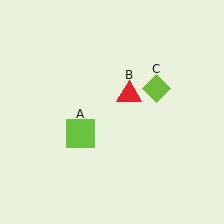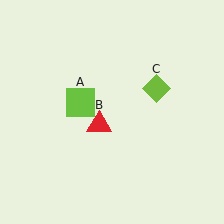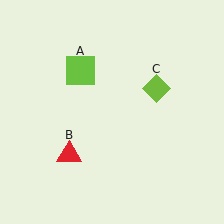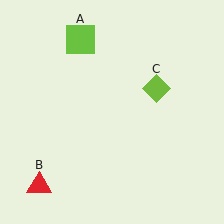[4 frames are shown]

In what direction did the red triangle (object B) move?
The red triangle (object B) moved down and to the left.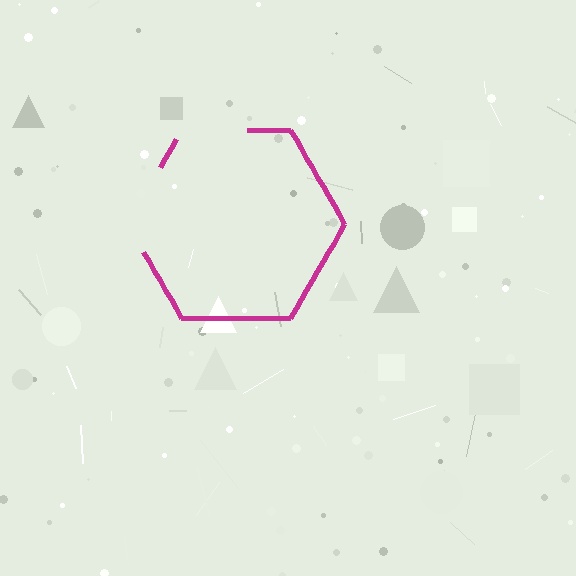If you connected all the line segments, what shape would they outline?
They would outline a hexagon.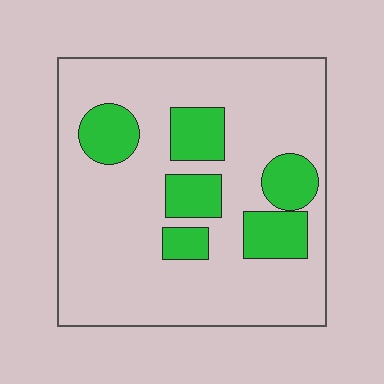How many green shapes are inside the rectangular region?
6.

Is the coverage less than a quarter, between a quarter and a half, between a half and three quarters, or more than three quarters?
Less than a quarter.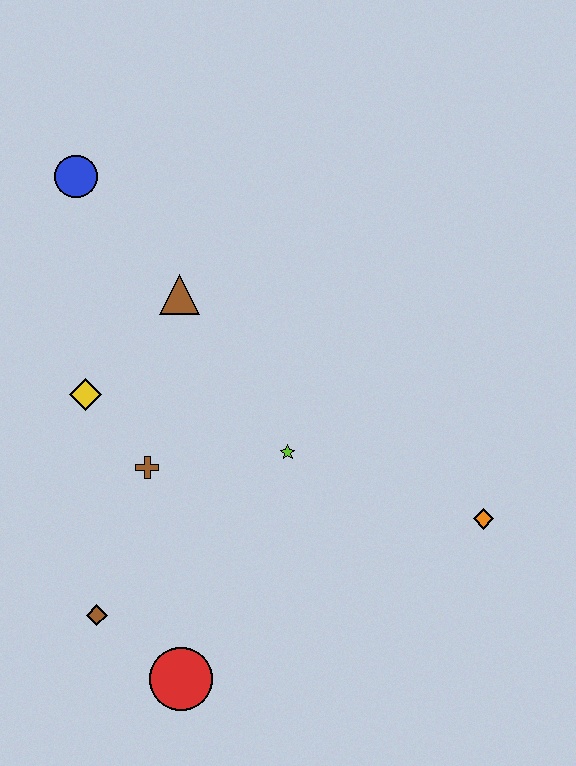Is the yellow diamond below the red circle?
No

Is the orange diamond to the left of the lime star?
No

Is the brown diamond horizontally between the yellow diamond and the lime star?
Yes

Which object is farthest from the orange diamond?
The blue circle is farthest from the orange diamond.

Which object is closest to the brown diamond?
The red circle is closest to the brown diamond.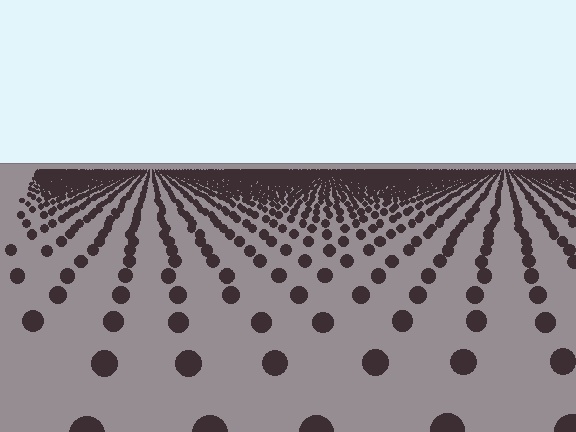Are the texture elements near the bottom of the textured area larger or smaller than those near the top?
Larger. Near the bottom, elements are closer to the viewer and appear at a bigger on-screen size.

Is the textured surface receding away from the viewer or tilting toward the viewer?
The surface is receding away from the viewer. Texture elements get smaller and denser toward the top.